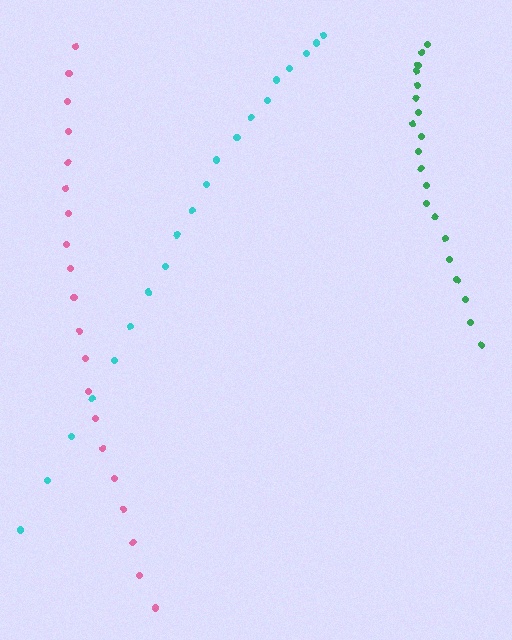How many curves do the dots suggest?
There are 3 distinct paths.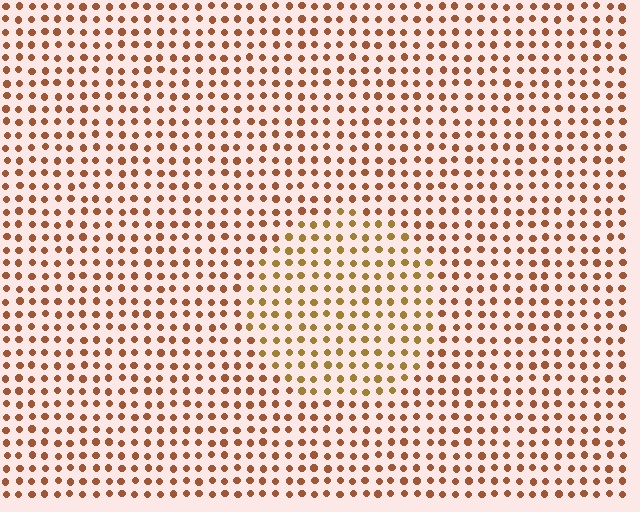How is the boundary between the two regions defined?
The boundary is defined purely by a slight shift in hue (about 25 degrees). Spacing, size, and orientation are identical on both sides.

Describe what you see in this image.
The image is filled with small brown elements in a uniform arrangement. A circle-shaped region is visible where the elements are tinted to a slightly different hue, forming a subtle color boundary.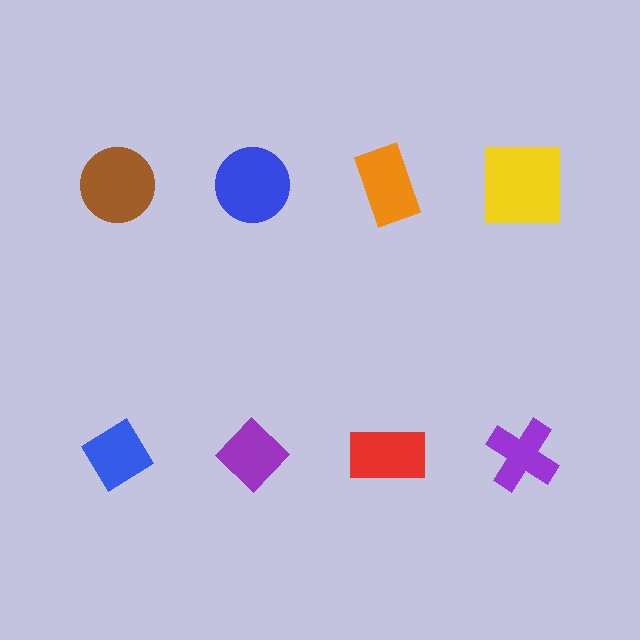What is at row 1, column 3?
An orange rectangle.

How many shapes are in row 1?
4 shapes.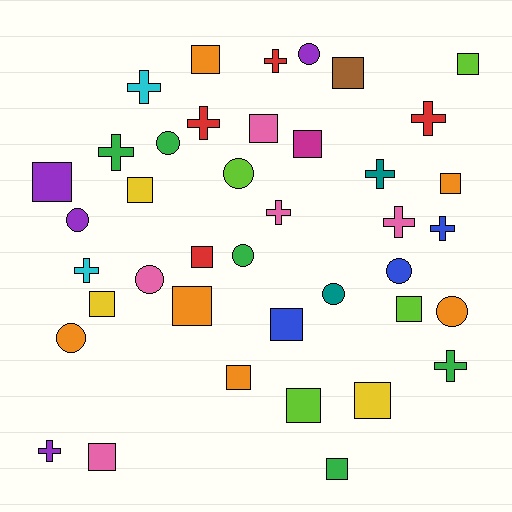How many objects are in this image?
There are 40 objects.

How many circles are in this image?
There are 10 circles.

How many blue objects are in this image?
There are 3 blue objects.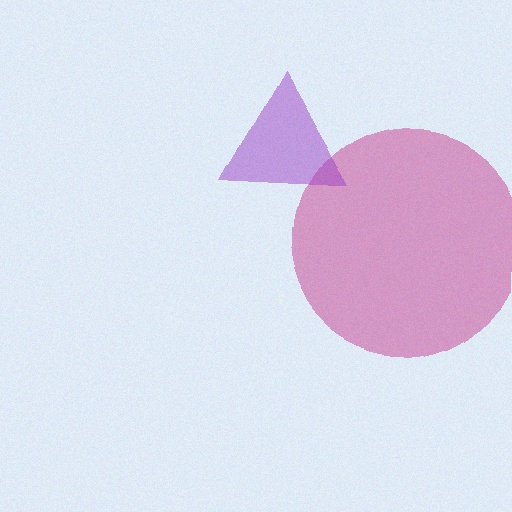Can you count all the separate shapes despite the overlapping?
Yes, there are 2 separate shapes.